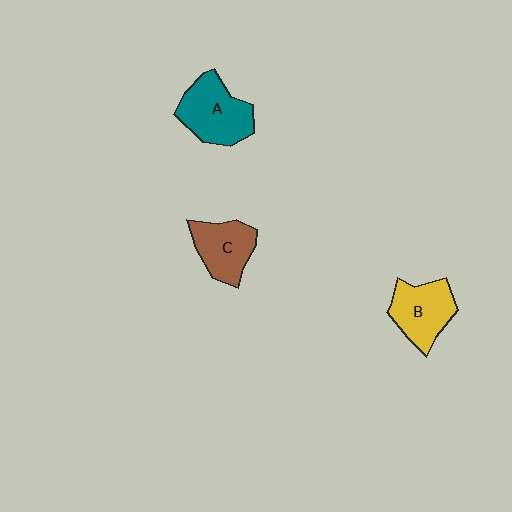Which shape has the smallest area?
Shape C (brown).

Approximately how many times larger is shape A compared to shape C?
Approximately 1.3 times.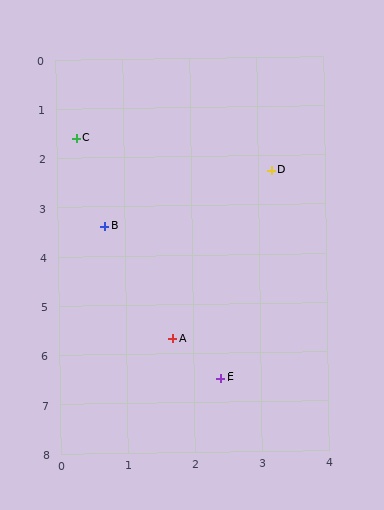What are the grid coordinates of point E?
Point E is at approximately (2.4, 6.5).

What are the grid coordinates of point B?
Point B is at approximately (0.7, 3.4).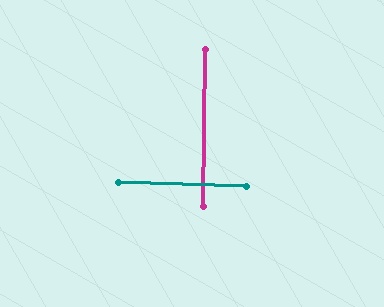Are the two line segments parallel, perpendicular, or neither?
Perpendicular — they meet at approximately 89°.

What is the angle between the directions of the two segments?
Approximately 89 degrees.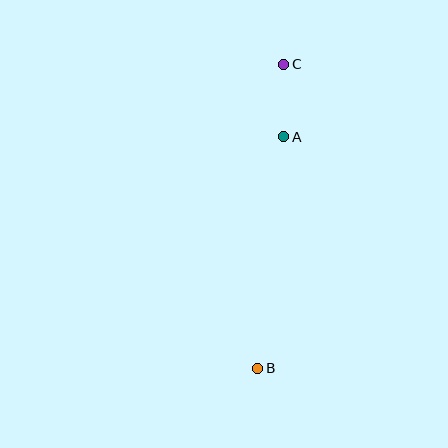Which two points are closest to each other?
Points A and C are closest to each other.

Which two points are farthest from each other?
Points B and C are farthest from each other.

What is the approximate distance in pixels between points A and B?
The distance between A and B is approximately 233 pixels.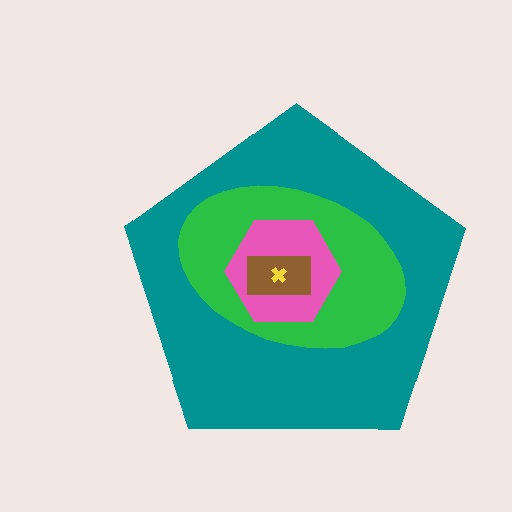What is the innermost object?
The yellow cross.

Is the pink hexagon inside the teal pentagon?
Yes.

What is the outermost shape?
The teal pentagon.